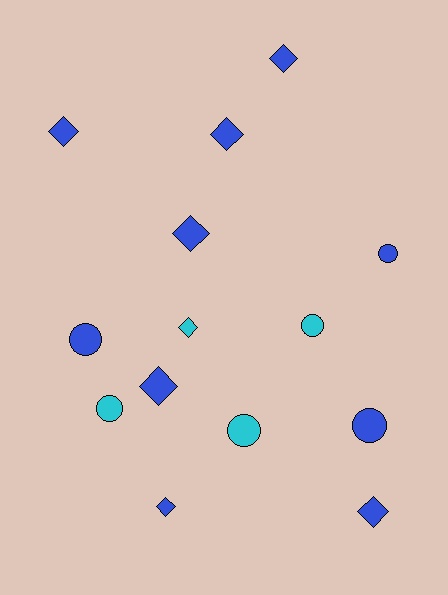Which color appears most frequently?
Blue, with 10 objects.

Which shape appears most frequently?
Diamond, with 8 objects.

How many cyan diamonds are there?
There is 1 cyan diamond.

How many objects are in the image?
There are 14 objects.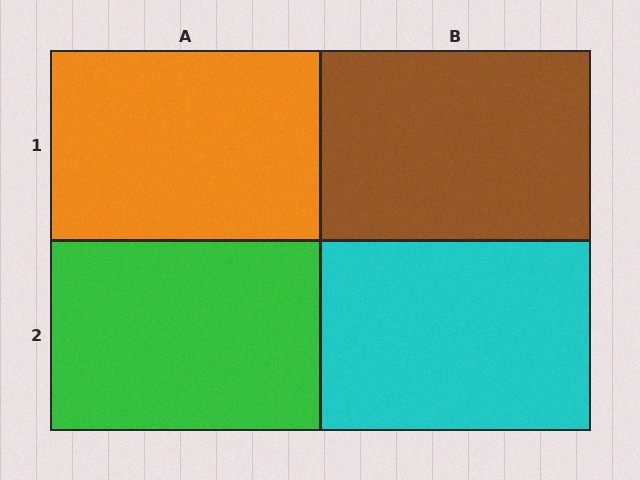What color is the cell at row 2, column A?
Green.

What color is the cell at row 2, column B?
Cyan.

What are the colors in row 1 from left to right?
Orange, brown.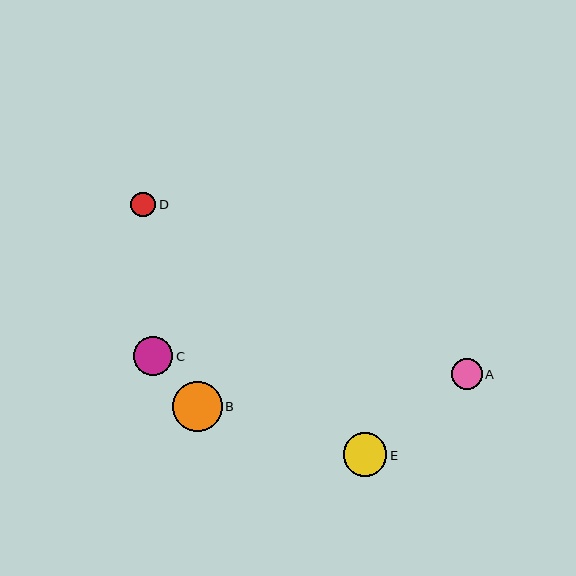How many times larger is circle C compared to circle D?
Circle C is approximately 1.6 times the size of circle D.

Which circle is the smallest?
Circle D is the smallest with a size of approximately 25 pixels.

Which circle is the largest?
Circle B is the largest with a size of approximately 50 pixels.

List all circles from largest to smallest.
From largest to smallest: B, E, C, A, D.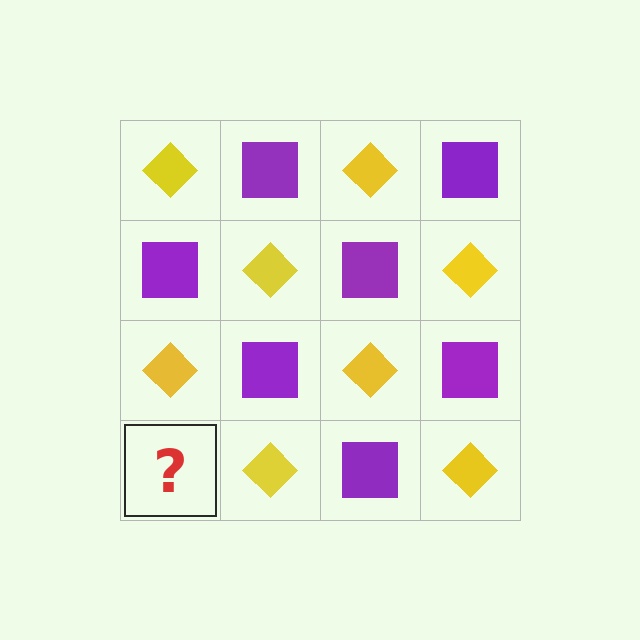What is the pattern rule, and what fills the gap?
The rule is that it alternates yellow diamond and purple square in a checkerboard pattern. The gap should be filled with a purple square.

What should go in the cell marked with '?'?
The missing cell should contain a purple square.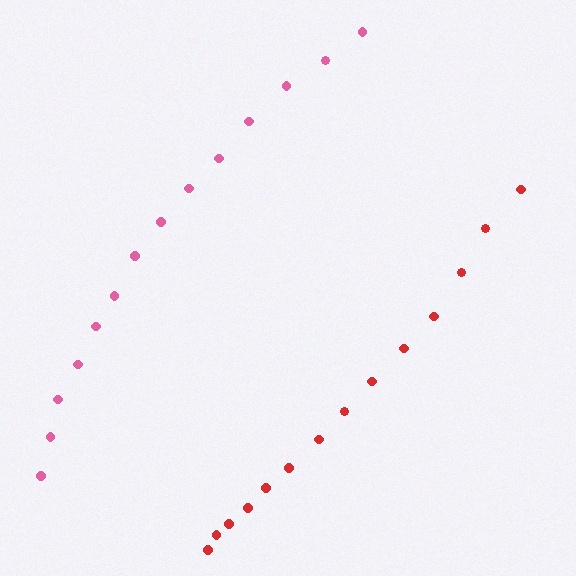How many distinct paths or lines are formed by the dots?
There are 2 distinct paths.